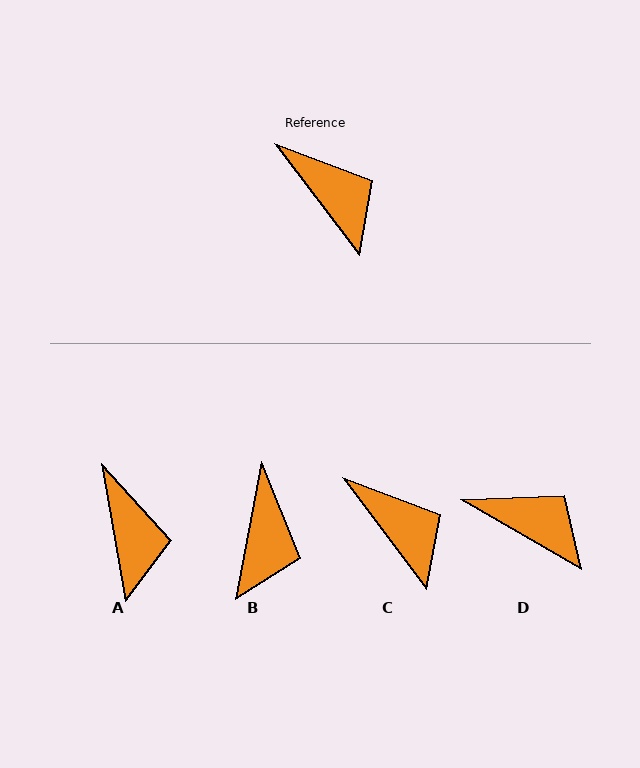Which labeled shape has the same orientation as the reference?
C.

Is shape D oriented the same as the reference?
No, it is off by about 23 degrees.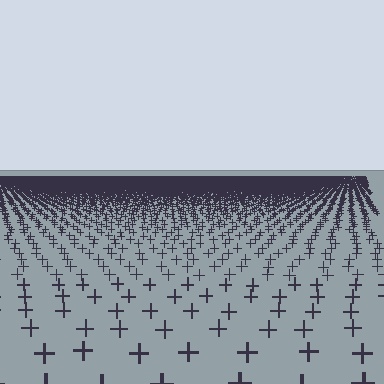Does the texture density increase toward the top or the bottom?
Density increases toward the top.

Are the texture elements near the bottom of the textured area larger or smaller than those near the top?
Larger. Near the bottom, elements are closer to the viewer and appear at a bigger on-screen size.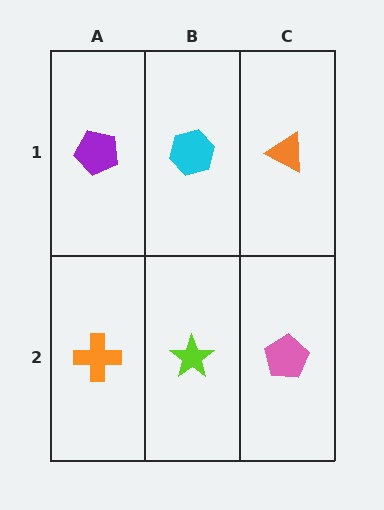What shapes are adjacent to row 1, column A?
An orange cross (row 2, column A), a cyan hexagon (row 1, column B).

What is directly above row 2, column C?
An orange triangle.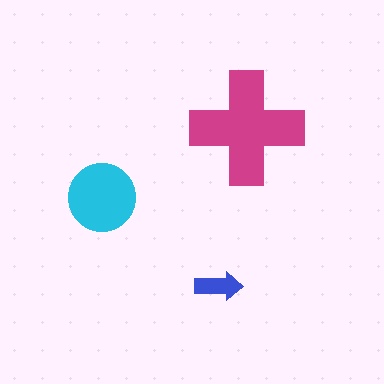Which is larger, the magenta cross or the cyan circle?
The magenta cross.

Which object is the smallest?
The blue arrow.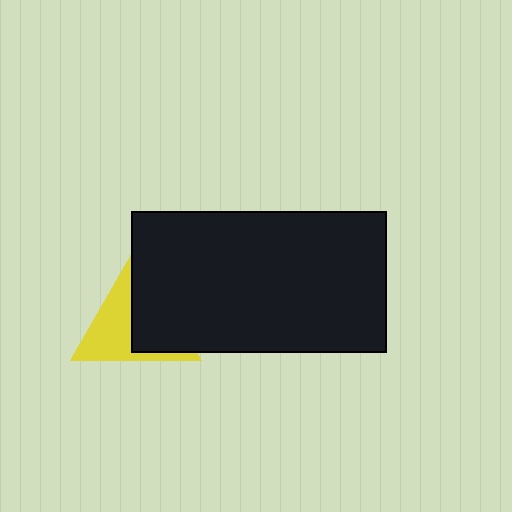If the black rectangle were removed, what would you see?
You would see the complete yellow triangle.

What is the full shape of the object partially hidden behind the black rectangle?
The partially hidden object is a yellow triangle.